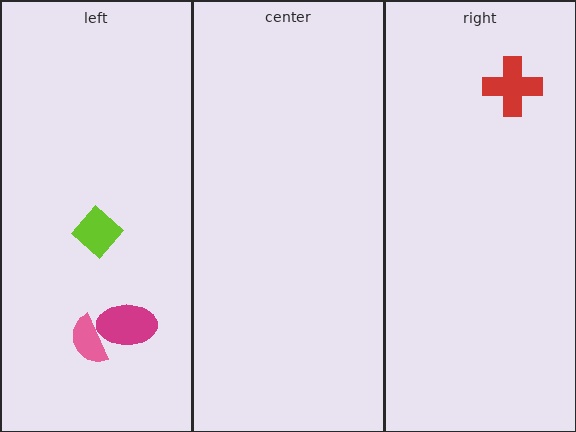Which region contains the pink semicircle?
The left region.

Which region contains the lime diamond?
The left region.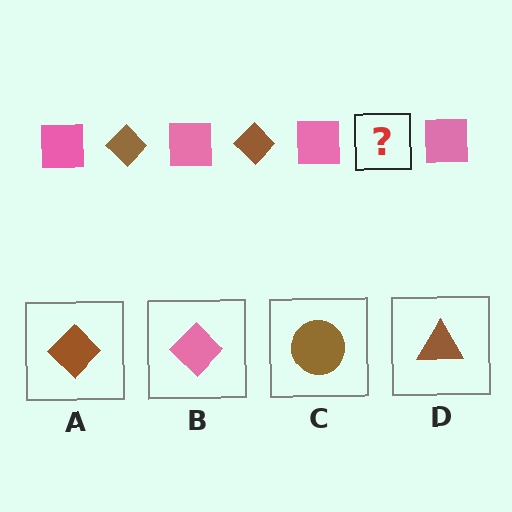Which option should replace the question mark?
Option A.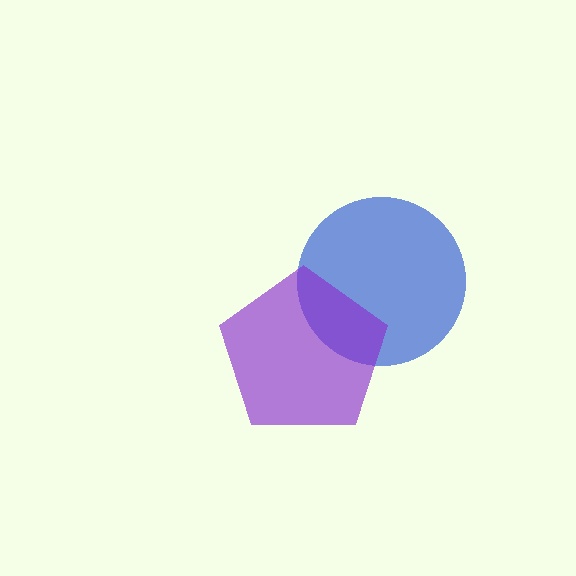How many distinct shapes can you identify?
There are 2 distinct shapes: a blue circle, a purple pentagon.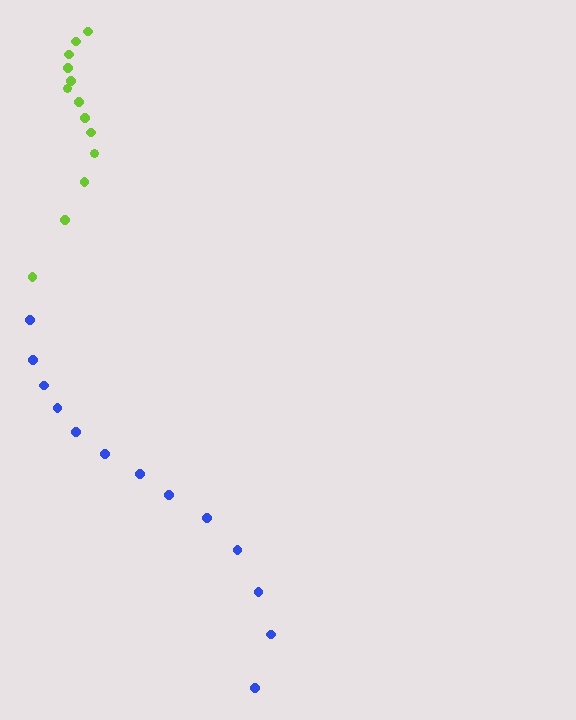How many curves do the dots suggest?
There are 2 distinct paths.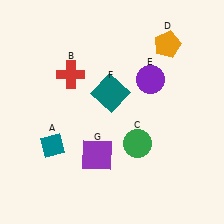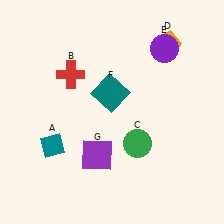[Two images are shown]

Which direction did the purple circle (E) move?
The purple circle (E) moved up.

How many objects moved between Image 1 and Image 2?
1 object moved between the two images.